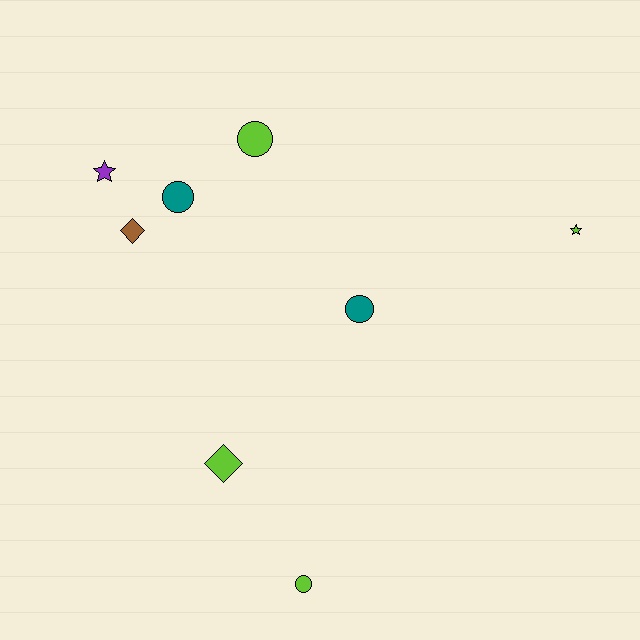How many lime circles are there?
There are 2 lime circles.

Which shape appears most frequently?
Circle, with 4 objects.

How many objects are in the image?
There are 8 objects.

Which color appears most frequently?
Lime, with 4 objects.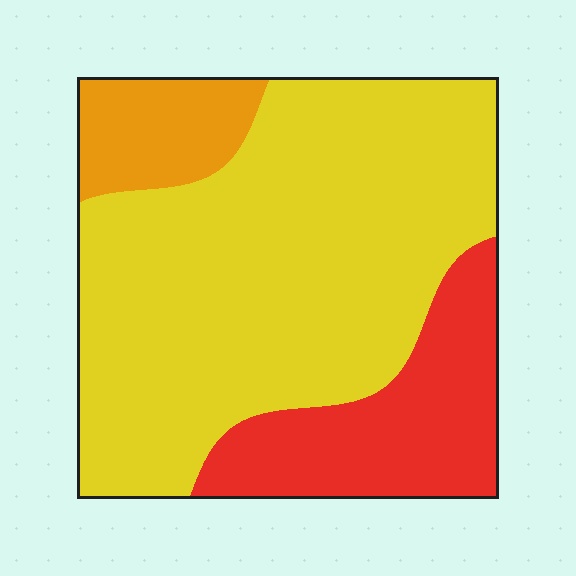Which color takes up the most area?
Yellow, at roughly 70%.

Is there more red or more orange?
Red.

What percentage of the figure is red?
Red takes up between a sixth and a third of the figure.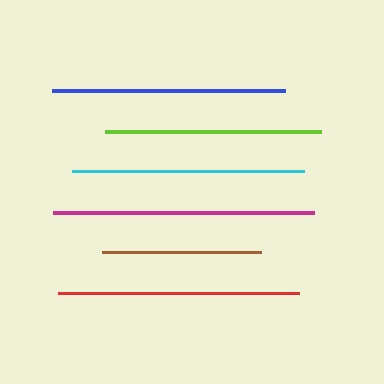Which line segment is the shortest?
The brown line is the shortest at approximately 159 pixels.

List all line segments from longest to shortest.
From longest to shortest: magenta, red, blue, cyan, lime, brown.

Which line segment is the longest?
The magenta line is the longest at approximately 261 pixels.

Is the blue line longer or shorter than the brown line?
The blue line is longer than the brown line.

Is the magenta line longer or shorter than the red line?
The magenta line is longer than the red line.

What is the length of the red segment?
The red segment is approximately 242 pixels long.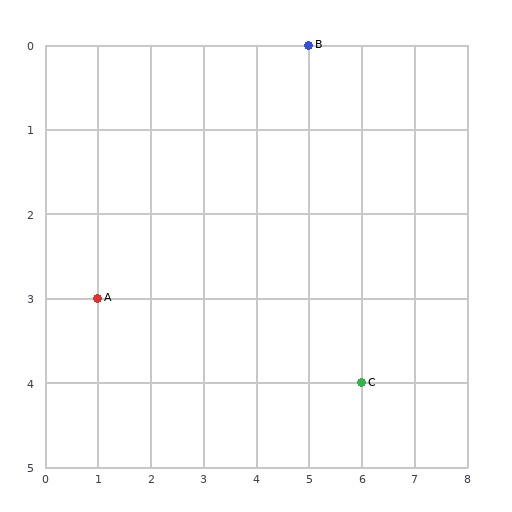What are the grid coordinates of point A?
Point A is at grid coordinates (1, 3).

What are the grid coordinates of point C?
Point C is at grid coordinates (6, 4).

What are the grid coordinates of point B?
Point B is at grid coordinates (5, 0).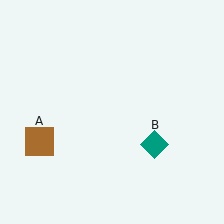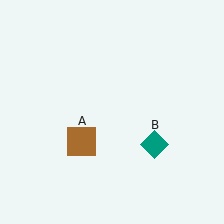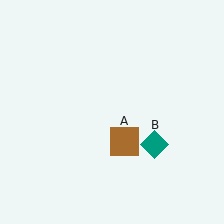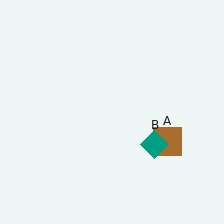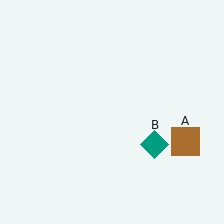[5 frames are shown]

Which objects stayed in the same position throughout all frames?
Teal diamond (object B) remained stationary.